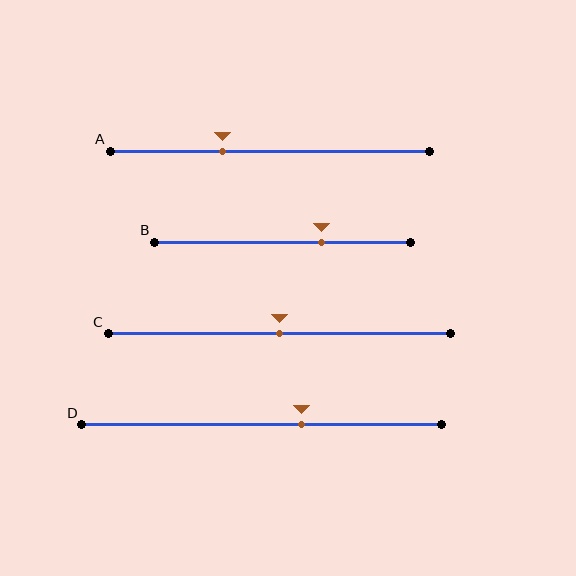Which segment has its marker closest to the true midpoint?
Segment C has its marker closest to the true midpoint.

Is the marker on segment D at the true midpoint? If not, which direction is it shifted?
No, the marker on segment D is shifted to the right by about 11% of the segment length.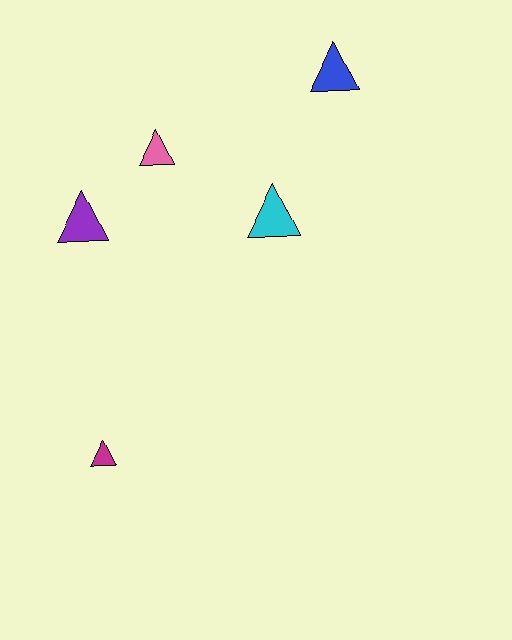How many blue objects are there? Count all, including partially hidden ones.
There is 1 blue object.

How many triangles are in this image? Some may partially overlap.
There are 5 triangles.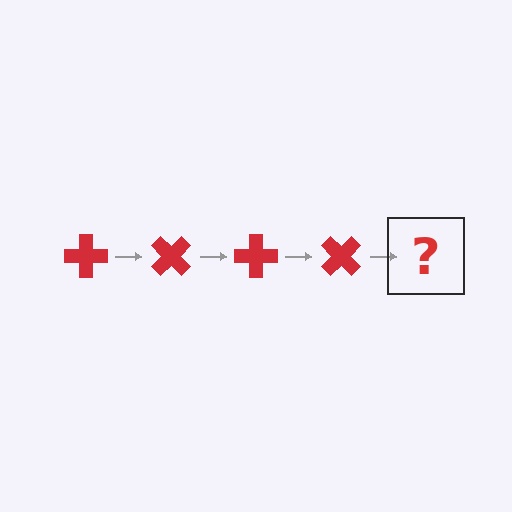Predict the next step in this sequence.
The next step is a red cross rotated 180 degrees.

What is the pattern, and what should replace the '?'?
The pattern is that the cross rotates 45 degrees each step. The '?' should be a red cross rotated 180 degrees.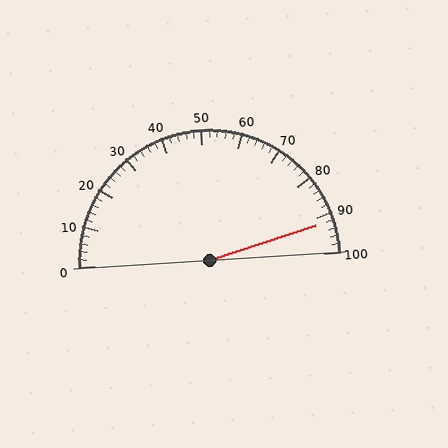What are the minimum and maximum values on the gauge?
The gauge ranges from 0 to 100.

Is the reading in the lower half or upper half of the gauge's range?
The reading is in the upper half of the range (0 to 100).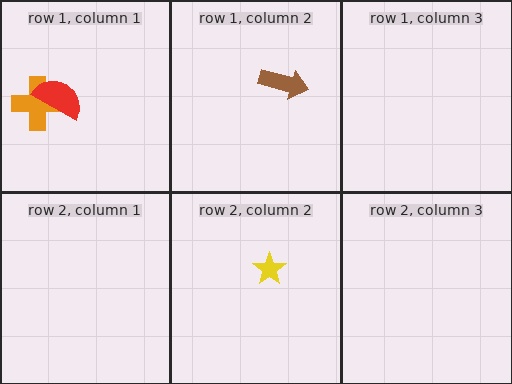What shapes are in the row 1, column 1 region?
The orange cross, the red semicircle.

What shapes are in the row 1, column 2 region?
The brown arrow.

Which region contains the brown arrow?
The row 1, column 2 region.